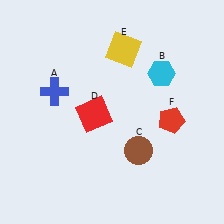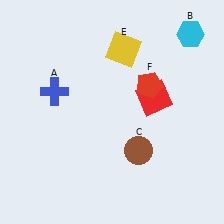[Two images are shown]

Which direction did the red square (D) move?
The red square (D) moved right.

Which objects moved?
The objects that moved are: the cyan hexagon (B), the red square (D), the red pentagon (F).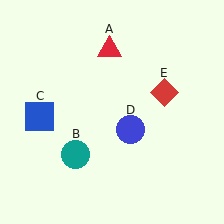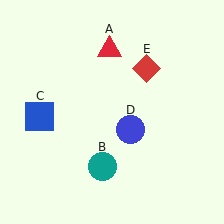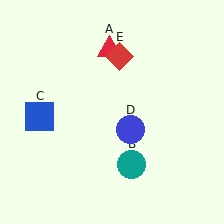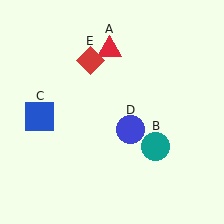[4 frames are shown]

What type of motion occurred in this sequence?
The teal circle (object B), red diamond (object E) rotated counterclockwise around the center of the scene.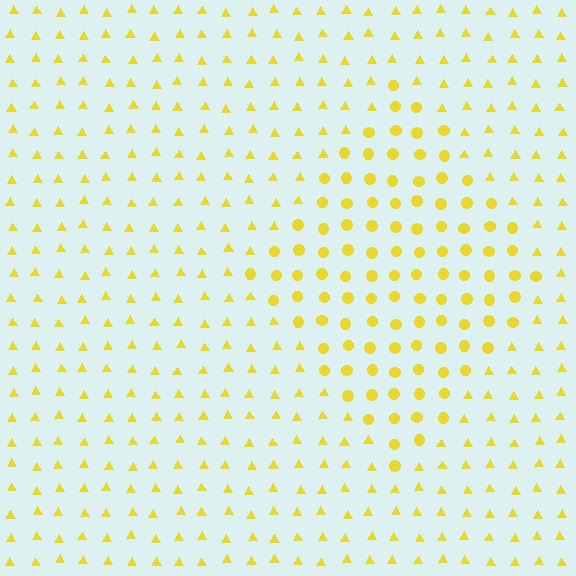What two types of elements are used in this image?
The image uses circles inside the diamond region and triangles outside it.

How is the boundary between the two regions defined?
The boundary is defined by a change in element shape: circles inside vs. triangles outside. All elements share the same color and spacing.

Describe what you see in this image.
The image is filled with small yellow elements arranged in a uniform grid. A diamond-shaped region contains circles, while the surrounding area contains triangles. The boundary is defined purely by the change in element shape.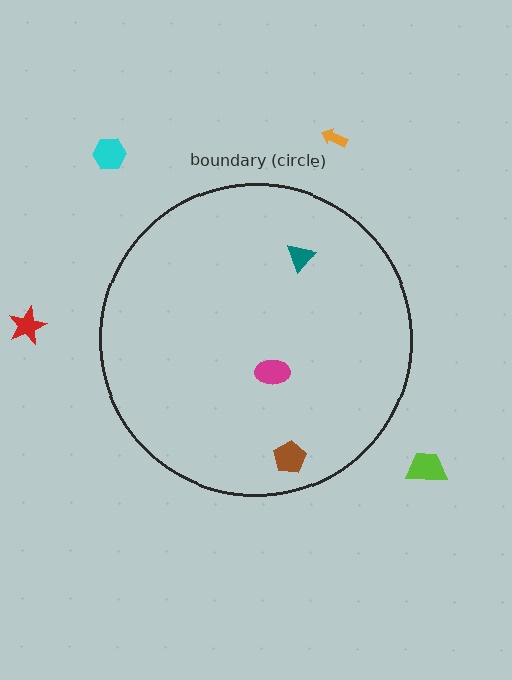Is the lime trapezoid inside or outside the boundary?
Outside.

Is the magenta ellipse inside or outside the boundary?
Inside.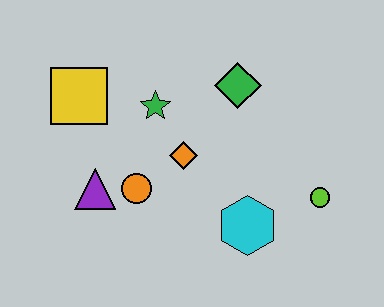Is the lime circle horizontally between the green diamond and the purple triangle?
No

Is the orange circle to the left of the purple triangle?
No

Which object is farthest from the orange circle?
The lime circle is farthest from the orange circle.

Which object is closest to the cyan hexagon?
The lime circle is closest to the cyan hexagon.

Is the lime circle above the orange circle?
No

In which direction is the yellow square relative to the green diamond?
The yellow square is to the left of the green diamond.